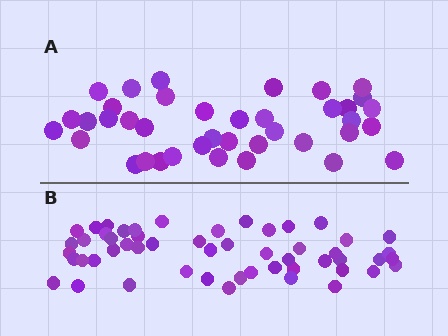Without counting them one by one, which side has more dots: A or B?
Region B (the bottom region) has more dots.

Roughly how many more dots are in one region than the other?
Region B has approximately 15 more dots than region A.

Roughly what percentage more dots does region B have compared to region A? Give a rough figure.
About 35% more.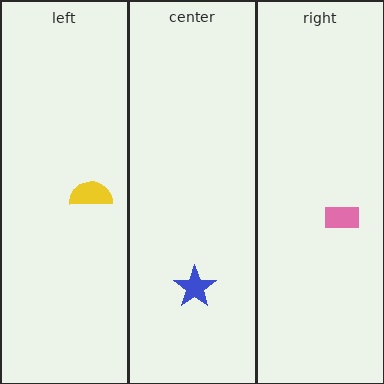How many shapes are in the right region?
1.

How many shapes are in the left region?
1.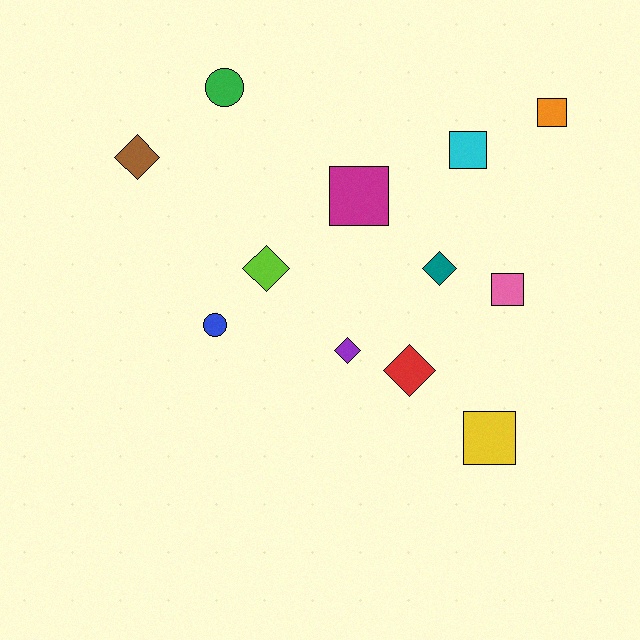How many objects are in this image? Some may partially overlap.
There are 12 objects.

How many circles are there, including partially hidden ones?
There are 2 circles.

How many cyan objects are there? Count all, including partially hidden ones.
There is 1 cyan object.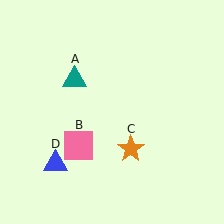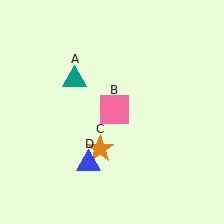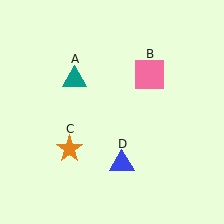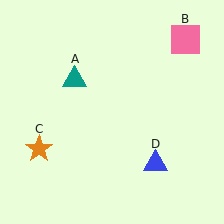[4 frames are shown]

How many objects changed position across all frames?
3 objects changed position: pink square (object B), orange star (object C), blue triangle (object D).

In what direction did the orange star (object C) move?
The orange star (object C) moved left.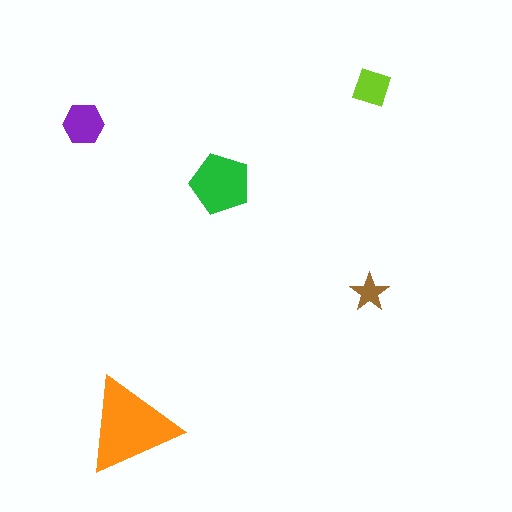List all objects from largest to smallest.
The orange triangle, the green pentagon, the purple hexagon, the lime square, the brown star.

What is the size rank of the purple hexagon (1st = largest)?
3rd.